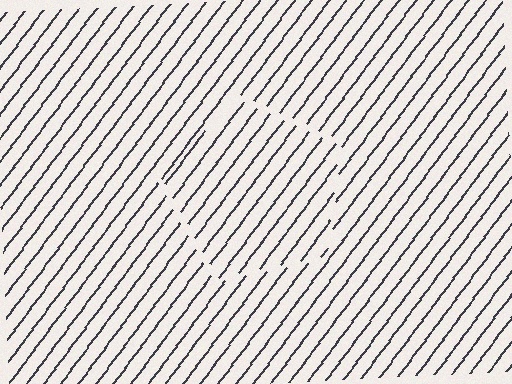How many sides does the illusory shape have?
5 sides — the line-ends trace a pentagon.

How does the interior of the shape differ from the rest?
The interior of the shape contains the same grating, shifted by half a period — the contour is defined by the phase discontinuity where line-ends from the inner and outer gratings abut.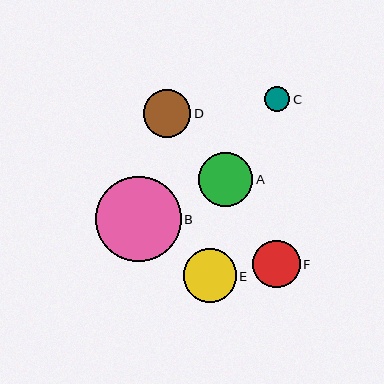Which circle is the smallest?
Circle C is the smallest with a size of approximately 25 pixels.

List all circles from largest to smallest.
From largest to smallest: B, A, E, D, F, C.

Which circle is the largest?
Circle B is the largest with a size of approximately 86 pixels.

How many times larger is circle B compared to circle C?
Circle B is approximately 3.4 times the size of circle C.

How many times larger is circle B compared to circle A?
Circle B is approximately 1.6 times the size of circle A.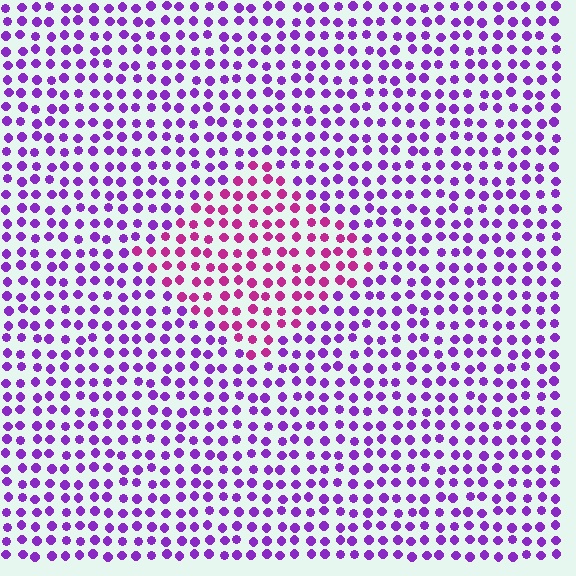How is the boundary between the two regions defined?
The boundary is defined purely by a slight shift in hue (about 41 degrees). Spacing, size, and orientation are identical on both sides.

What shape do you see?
I see a diamond.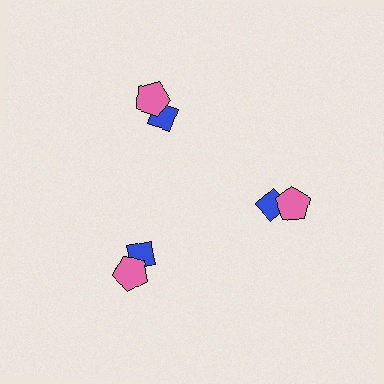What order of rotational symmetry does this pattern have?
This pattern has 3-fold rotational symmetry.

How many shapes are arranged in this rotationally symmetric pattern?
There are 6 shapes, arranged in 3 groups of 2.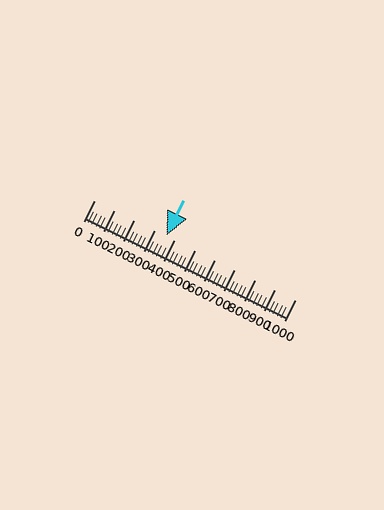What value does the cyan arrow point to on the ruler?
The cyan arrow points to approximately 360.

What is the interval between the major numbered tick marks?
The major tick marks are spaced 100 units apart.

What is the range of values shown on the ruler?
The ruler shows values from 0 to 1000.